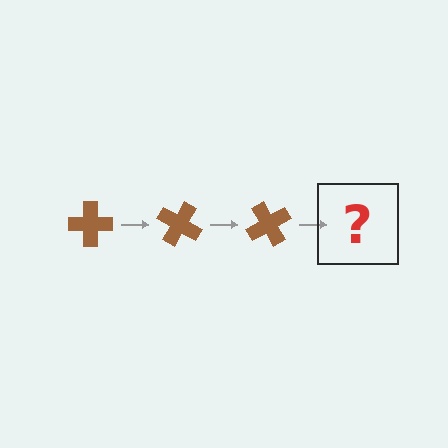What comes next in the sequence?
The next element should be a brown cross rotated 90 degrees.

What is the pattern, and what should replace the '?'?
The pattern is that the cross rotates 30 degrees each step. The '?' should be a brown cross rotated 90 degrees.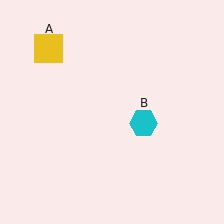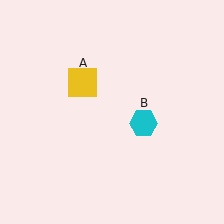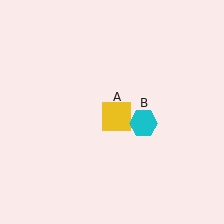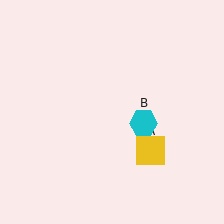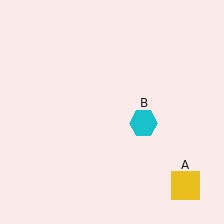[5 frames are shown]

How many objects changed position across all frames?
1 object changed position: yellow square (object A).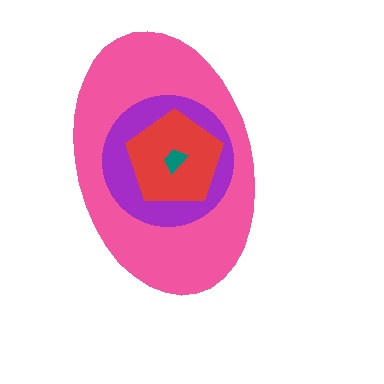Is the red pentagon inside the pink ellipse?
Yes.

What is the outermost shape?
The pink ellipse.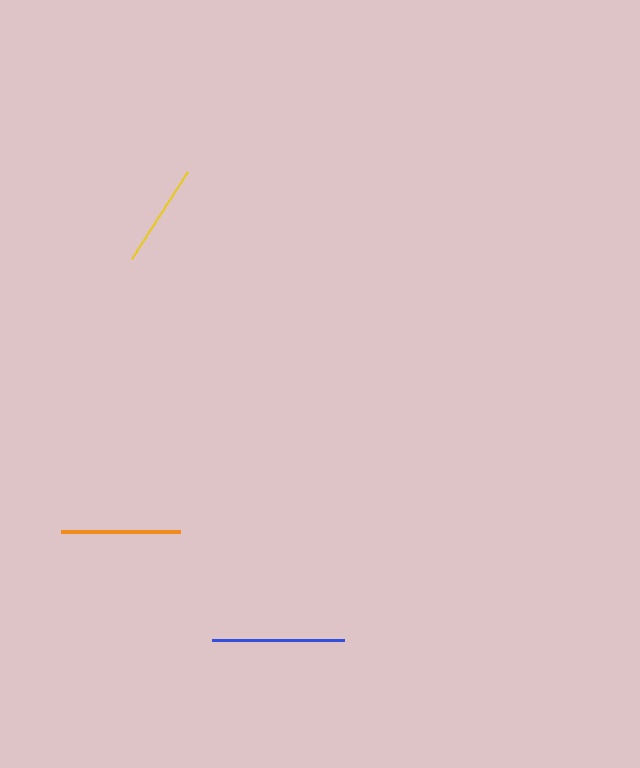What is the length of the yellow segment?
The yellow segment is approximately 104 pixels long.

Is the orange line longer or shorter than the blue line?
The blue line is longer than the orange line.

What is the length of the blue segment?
The blue segment is approximately 131 pixels long.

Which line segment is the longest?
The blue line is the longest at approximately 131 pixels.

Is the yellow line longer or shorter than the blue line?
The blue line is longer than the yellow line.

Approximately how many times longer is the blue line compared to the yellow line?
The blue line is approximately 1.3 times the length of the yellow line.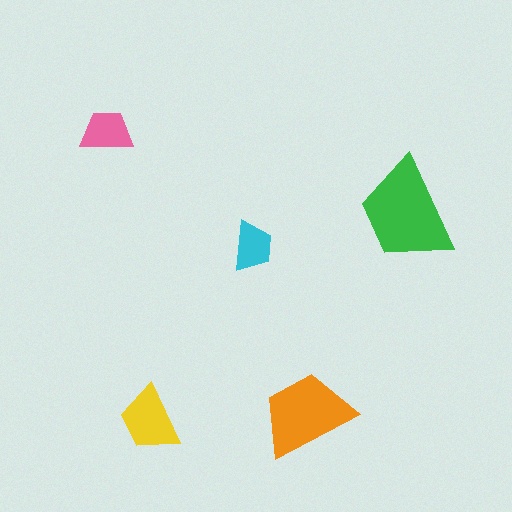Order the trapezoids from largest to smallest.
the green one, the orange one, the yellow one, the pink one, the cyan one.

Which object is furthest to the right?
The green trapezoid is rightmost.